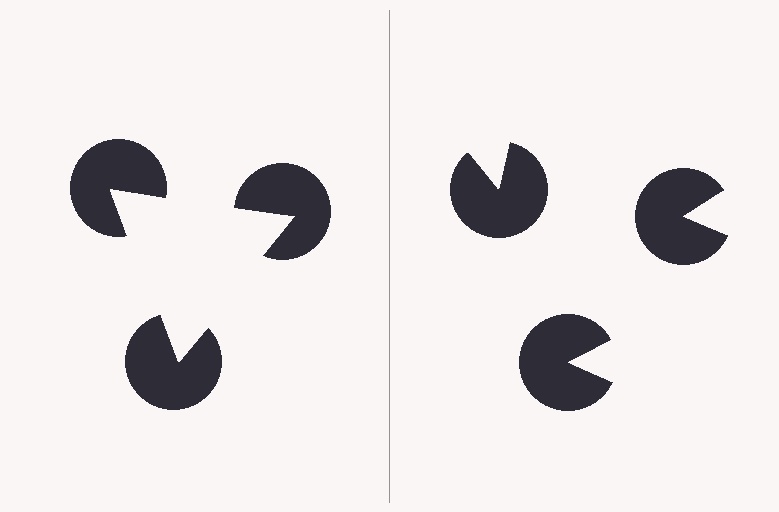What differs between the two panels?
The pac-man discs are positioned identically on both sides; only the wedge orientations differ. On the left they align to a triangle; on the right they are misaligned.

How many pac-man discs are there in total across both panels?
6 — 3 on each side.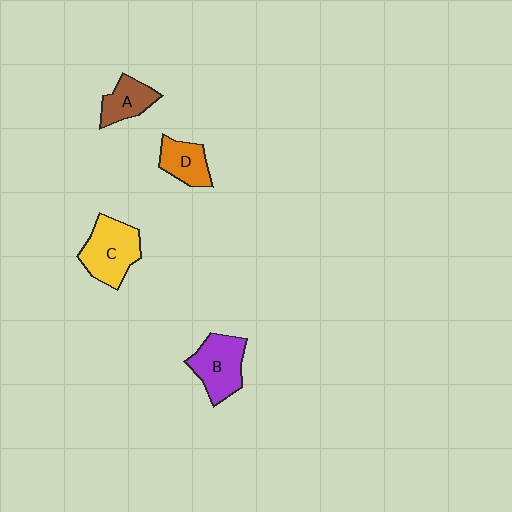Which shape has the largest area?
Shape C (yellow).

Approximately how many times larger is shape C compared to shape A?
Approximately 1.6 times.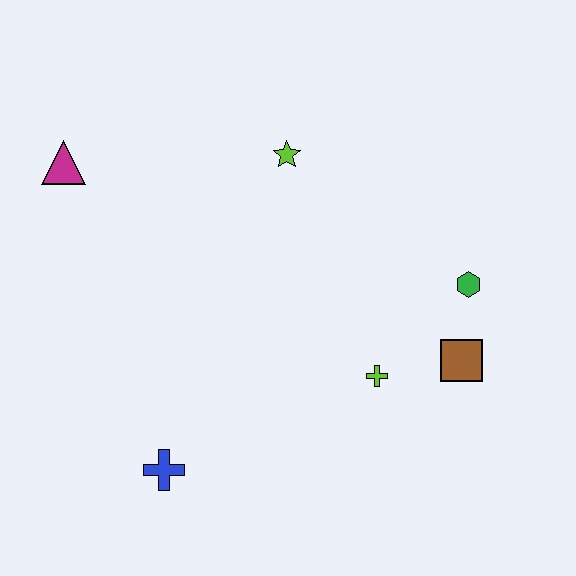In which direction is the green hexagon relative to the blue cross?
The green hexagon is to the right of the blue cross.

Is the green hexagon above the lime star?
No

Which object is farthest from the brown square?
The magenta triangle is farthest from the brown square.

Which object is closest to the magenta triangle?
The lime star is closest to the magenta triangle.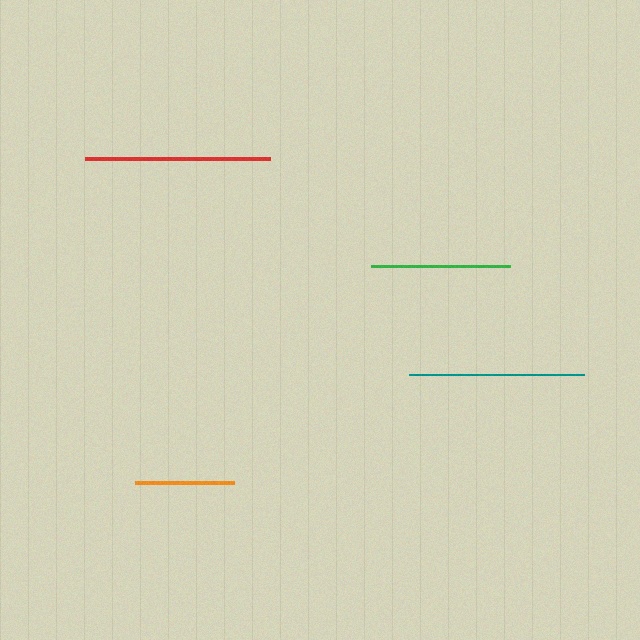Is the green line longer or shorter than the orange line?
The green line is longer than the orange line.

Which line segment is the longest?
The red line is the longest at approximately 185 pixels.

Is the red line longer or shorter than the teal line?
The red line is longer than the teal line.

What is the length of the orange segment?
The orange segment is approximately 99 pixels long.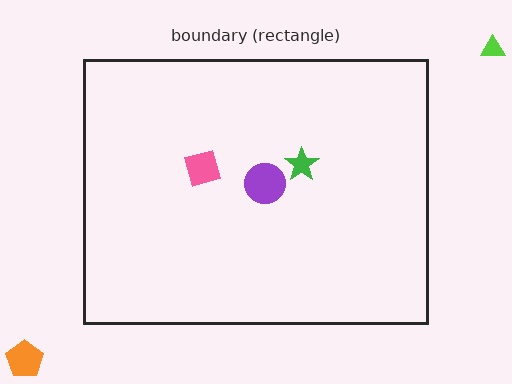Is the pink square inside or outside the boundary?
Inside.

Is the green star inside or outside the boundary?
Inside.